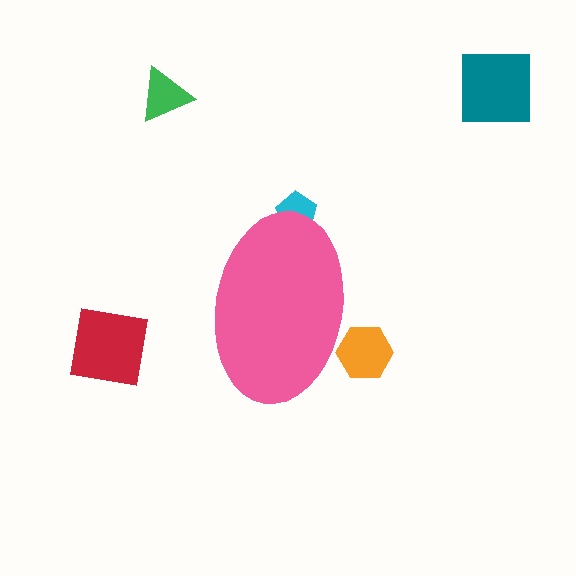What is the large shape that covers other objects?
A pink ellipse.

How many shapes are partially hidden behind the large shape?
2 shapes are partially hidden.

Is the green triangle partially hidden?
No, the green triangle is fully visible.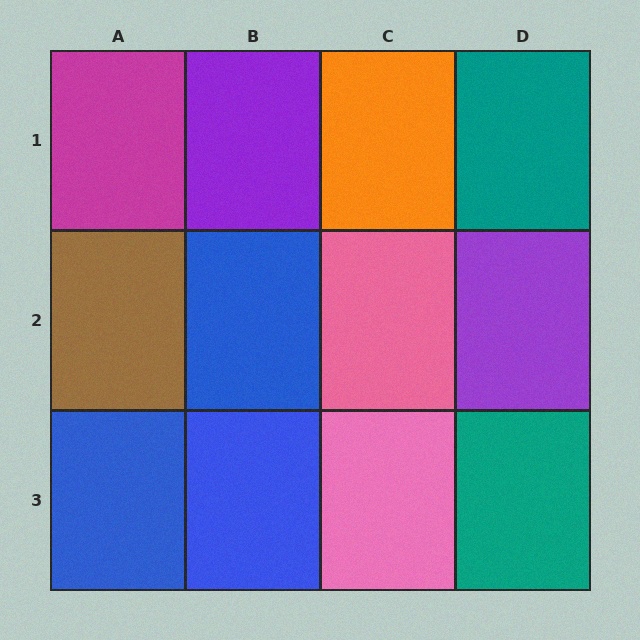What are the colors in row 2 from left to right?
Brown, blue, pink, purple.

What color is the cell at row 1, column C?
Orange.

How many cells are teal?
2 cells are teal.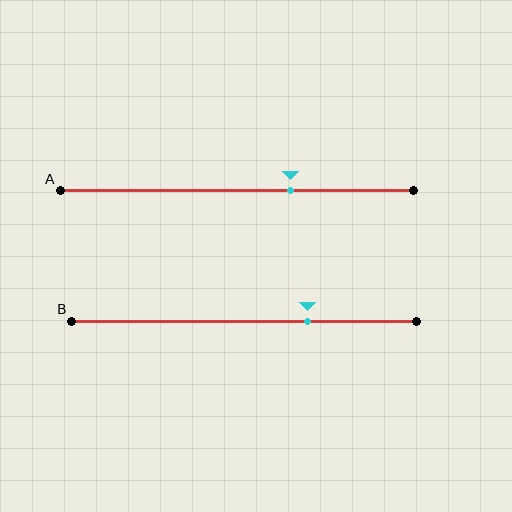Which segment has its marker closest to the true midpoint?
Segment A has its marker closest to the true midpoint.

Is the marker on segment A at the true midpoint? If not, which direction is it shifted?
No, the marker on segment A is shifted to the right by about 15% of the segment length.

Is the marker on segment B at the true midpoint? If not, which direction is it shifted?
No, the marker on segment B is shifted to the right by about 18% of the segment length.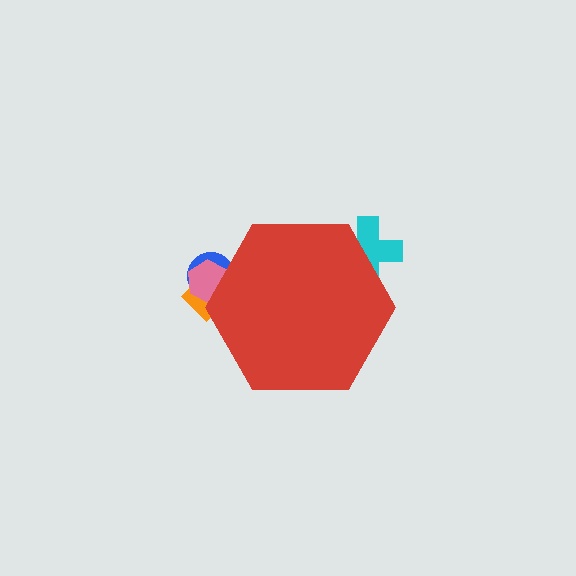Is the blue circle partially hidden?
Yes, the blue circle is partially hidden behind the red hexagon.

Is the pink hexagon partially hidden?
Yes, the pink hexagon is partially hidden behind the red hexagon.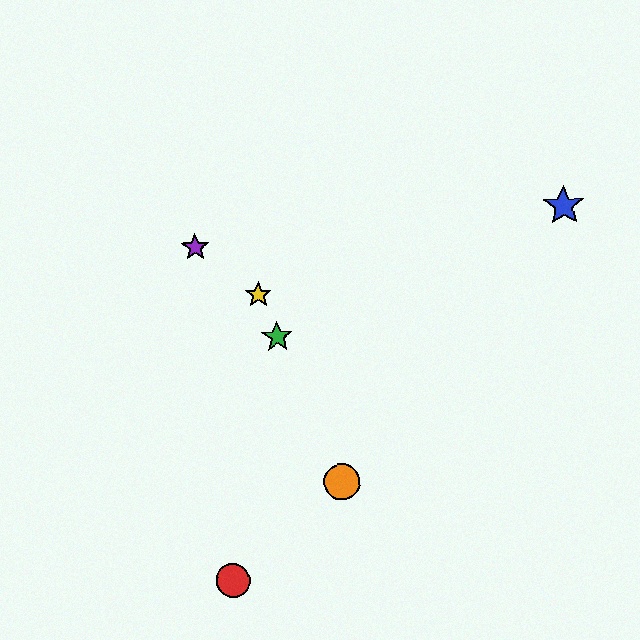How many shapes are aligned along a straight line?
3 shapes (the green star, the yellow star, the orange circle) are aligned along a straight line.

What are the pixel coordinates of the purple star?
The purple star is at (195, 247).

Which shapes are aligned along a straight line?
The green star, the yellow star, the orange circle are aligned along a straight line.